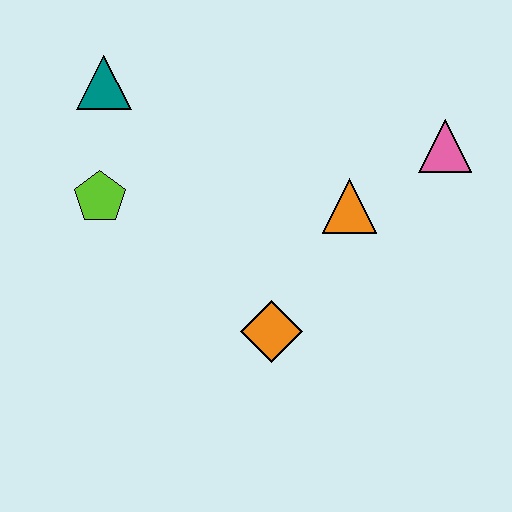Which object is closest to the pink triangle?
The orange triangle is closest to the pink triangle.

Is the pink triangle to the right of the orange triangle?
Yes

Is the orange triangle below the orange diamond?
No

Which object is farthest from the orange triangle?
The teal triangle is farthest from the orange triangle.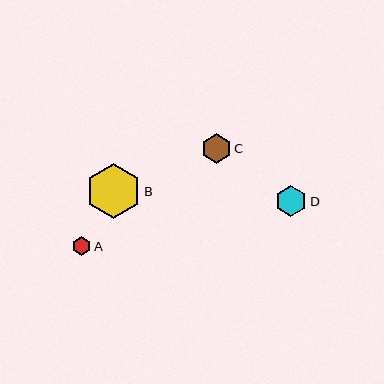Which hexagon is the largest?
Hexagon B is the largest with a size of approximately 55 pixels.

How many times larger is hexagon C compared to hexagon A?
Hexagon C is approximately 1.6 times the size of hexagon A.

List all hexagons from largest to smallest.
From largest to smallest: B, D, C, A.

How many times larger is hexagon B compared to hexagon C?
Hexagon B is approximately 1.8 times the size of hexagon C.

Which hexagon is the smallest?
Hexagon A is the smallest with a size of approximately 19 pixels.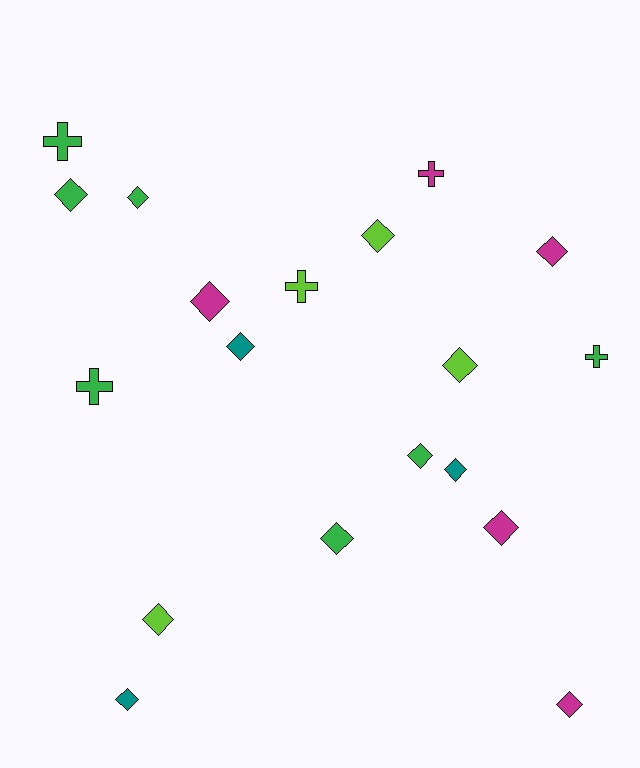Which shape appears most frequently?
Diamond, with 14 objects.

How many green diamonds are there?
There are 4 green diamonds.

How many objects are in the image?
There are 19 objects.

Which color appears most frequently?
Green, with 7 objects.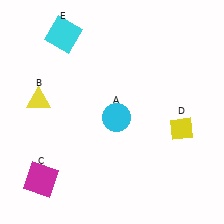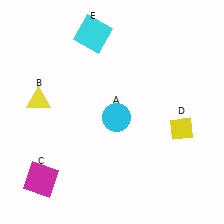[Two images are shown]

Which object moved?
The cyan square (E) moved right.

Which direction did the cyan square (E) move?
The cyan square (E) moved right.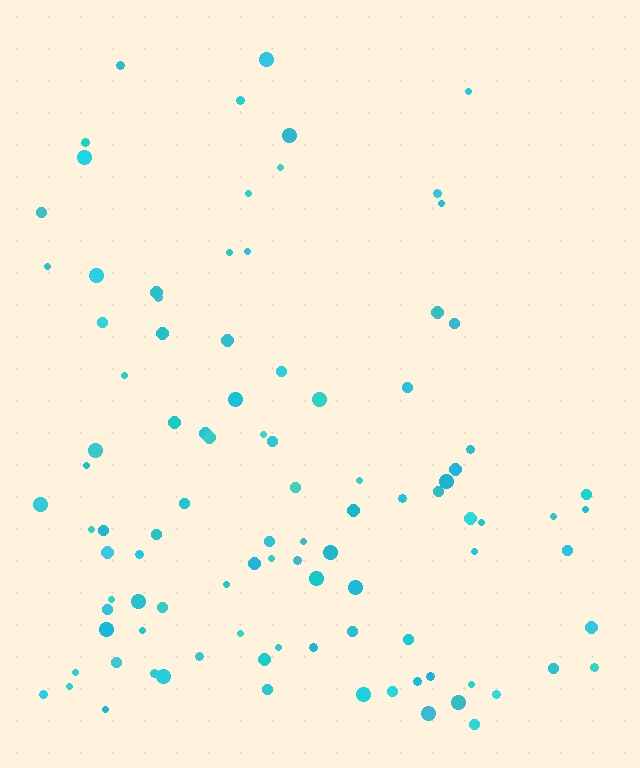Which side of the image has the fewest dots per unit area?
The top.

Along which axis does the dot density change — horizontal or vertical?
Vertical.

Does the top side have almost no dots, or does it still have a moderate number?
Still a moderate number, just noticeably fewer than the bottom.